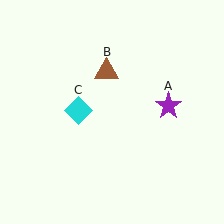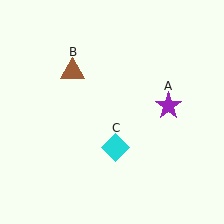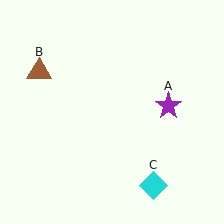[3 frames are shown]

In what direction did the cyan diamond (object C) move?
The cyan diamond (object C) moved down and to the right.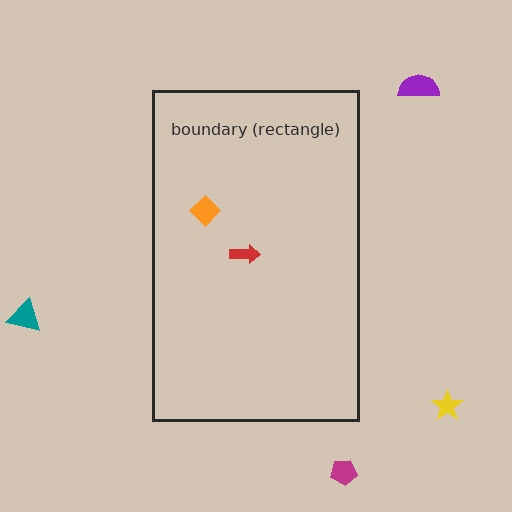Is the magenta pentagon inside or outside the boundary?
Outside.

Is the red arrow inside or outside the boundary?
Inside.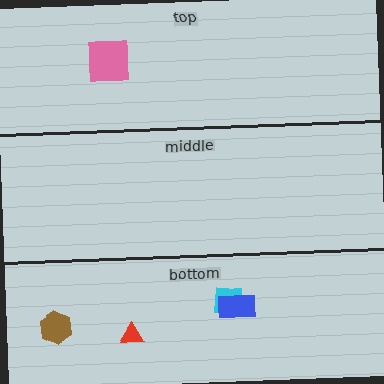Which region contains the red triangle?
The bottom region.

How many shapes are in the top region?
1.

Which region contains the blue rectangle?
The bottom region.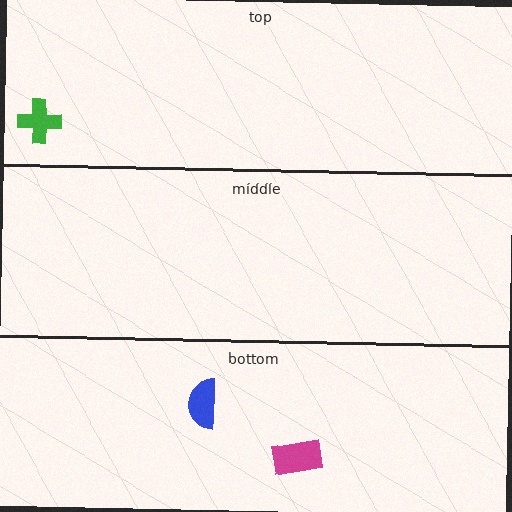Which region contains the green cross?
The top region.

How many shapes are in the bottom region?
2.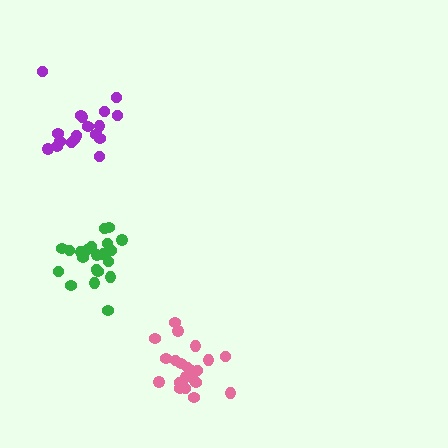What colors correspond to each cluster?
The clusters are colored: pink, green, purple.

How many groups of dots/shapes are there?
There are 3 groups.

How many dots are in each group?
Group 1: 21 dots, Group 2: 21 dots, Group 3: 18 dots (60 total).